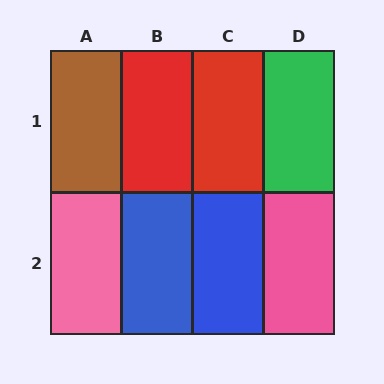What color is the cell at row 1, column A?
Brown.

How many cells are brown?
1 cell is brown.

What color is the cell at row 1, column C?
Red.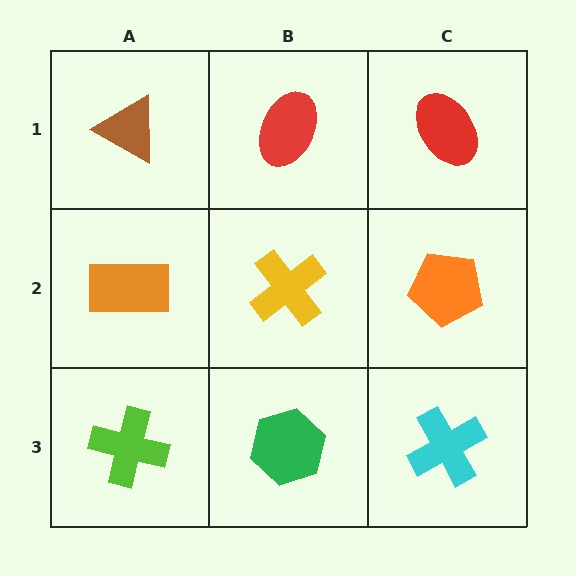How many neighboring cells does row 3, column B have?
3.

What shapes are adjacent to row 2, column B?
A red ellipse (row 1, column B), a green hexagon (row 3, column B), an orange rectangle (row 2, column A), an orange pentagon (row 2, column C).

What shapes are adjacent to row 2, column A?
A brown triangle (row 1, column A), a lime cross (row 3, column A), a yellow cross (row 2, column B).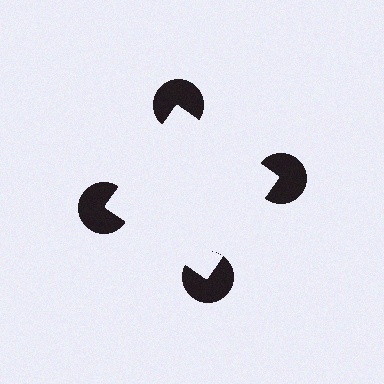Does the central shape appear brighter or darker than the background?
It typically appears slightly brighter than the background, even though no actual brightness change is drawn.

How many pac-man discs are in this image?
There are 4 — one at each vertex of the illusory square.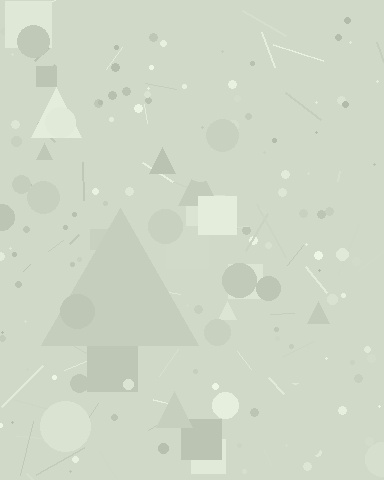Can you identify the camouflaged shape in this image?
The camouflaged shape is a triangle.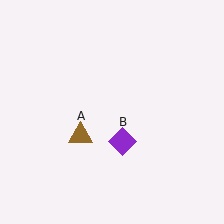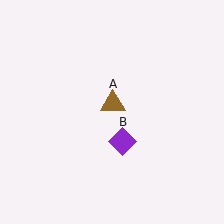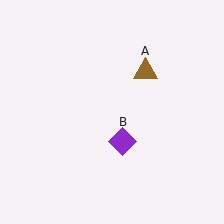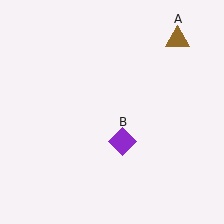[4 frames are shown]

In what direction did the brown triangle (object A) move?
The brown triangle (object A) moved up and to the right.